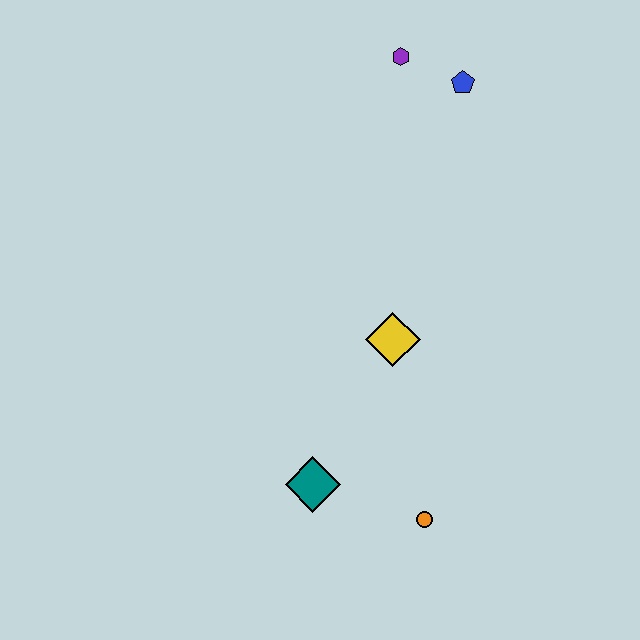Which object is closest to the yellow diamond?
The teal diamond is closest to the yellow diamond.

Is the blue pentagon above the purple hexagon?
No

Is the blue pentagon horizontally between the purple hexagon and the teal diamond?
No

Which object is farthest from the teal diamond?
The purple hexagon is farthest from the teal diamond.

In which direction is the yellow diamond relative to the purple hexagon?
The yellow diamond is below the purple hexagon.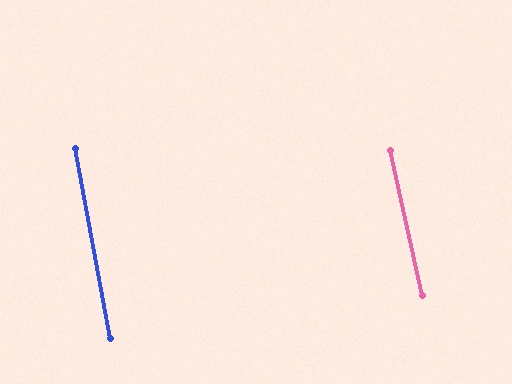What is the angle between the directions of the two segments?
Approximately 2 degrees.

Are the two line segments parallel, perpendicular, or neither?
Parallel — their directions differ by only 2.0°.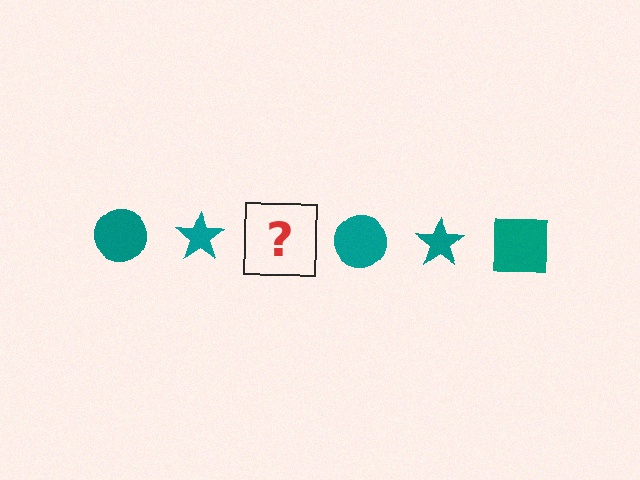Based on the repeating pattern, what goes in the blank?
The blank should be a teal square.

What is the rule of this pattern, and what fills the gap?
The rule is that the pattern cycles through circle, star, square shapes in teal. The gap should be filled with a teal square.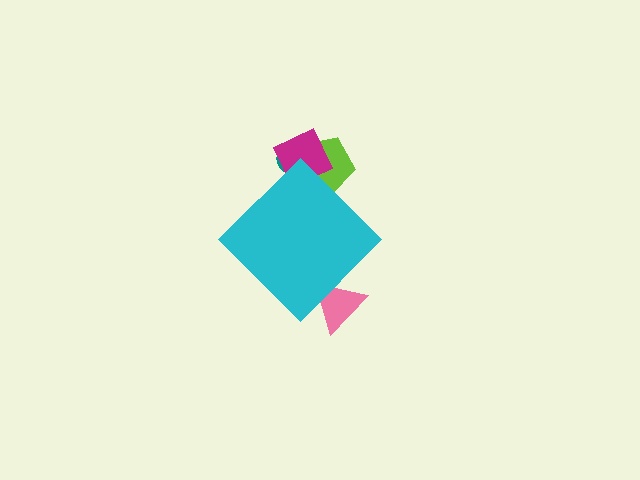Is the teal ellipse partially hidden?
Yes, the teal ellipse is partially hidden behind the cyan diamond.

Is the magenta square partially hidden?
Yes, the magenta square is partially hidden behind the cyan diamond.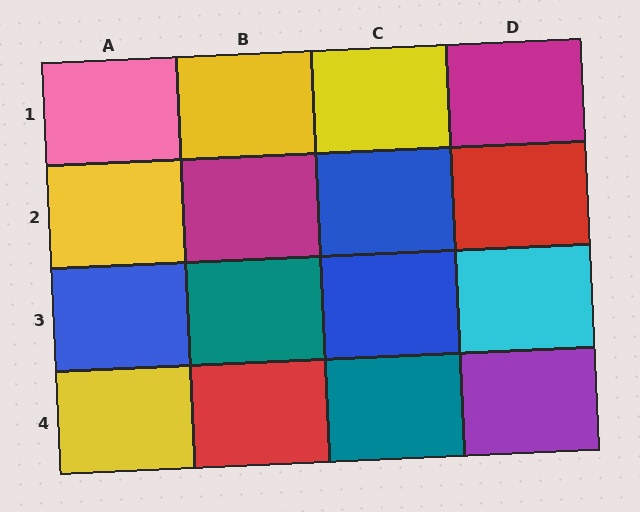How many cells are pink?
1 cell is pink.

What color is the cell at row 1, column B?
Yellow.